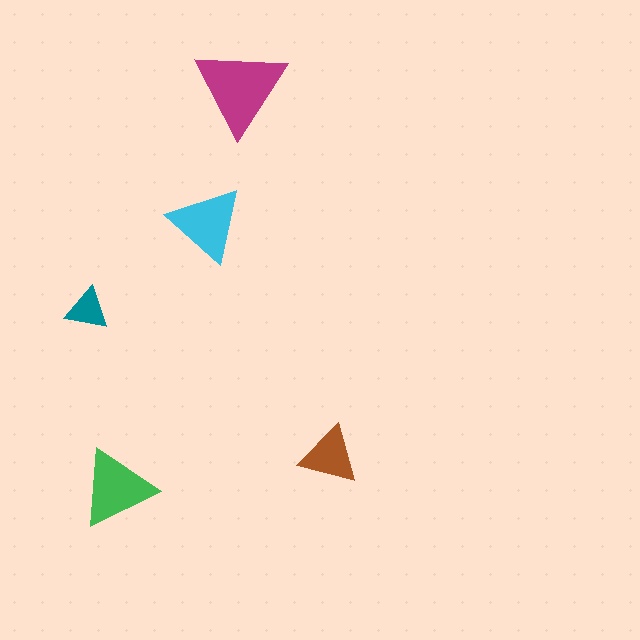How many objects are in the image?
There are 5 objects in the image.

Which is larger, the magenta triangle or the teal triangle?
The magenta one.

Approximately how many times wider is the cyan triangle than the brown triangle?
About 1.5 times wider.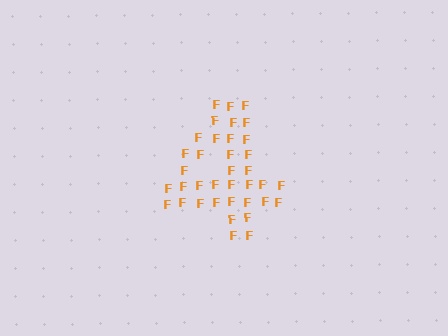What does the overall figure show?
The overall figure shows the digit 4.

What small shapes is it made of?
It is made of small letter F's.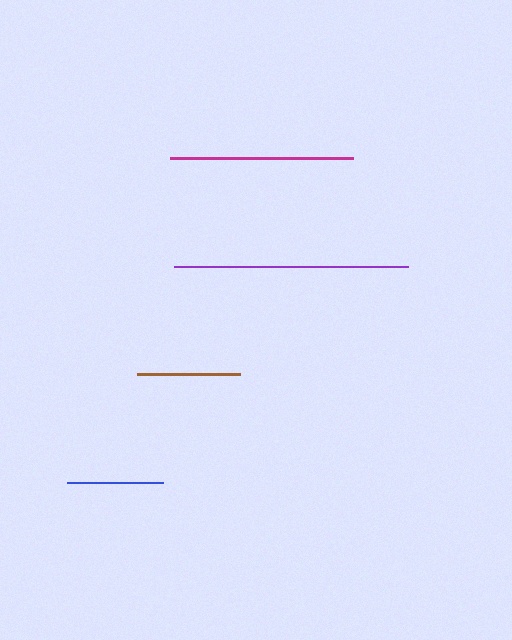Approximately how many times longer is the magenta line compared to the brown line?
The magenta line is approximately 1.8 times the length of the brown line.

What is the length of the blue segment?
The blue segment is approximately 96 pixels long.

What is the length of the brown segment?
The brown segment is approximately 103 pixels long.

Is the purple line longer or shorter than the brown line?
The purple line is longer than the brown line.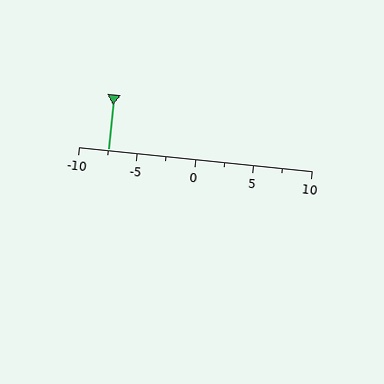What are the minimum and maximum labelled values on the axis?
The axis runs from -10 to 10.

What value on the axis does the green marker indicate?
The marker indicates approximately -7.5.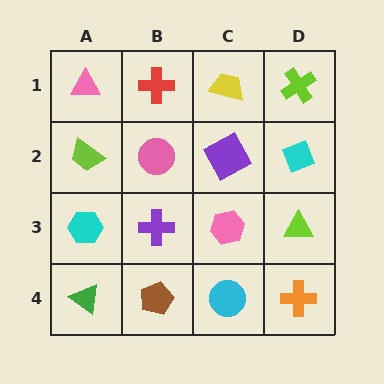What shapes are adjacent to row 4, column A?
A cyan hexagon (row 3, column A), a brown pentagon (row 4, column B).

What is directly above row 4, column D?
A lime triangle.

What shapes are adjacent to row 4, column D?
A lime triangle (row 3, column D), a cyan circle (row 4, column C).